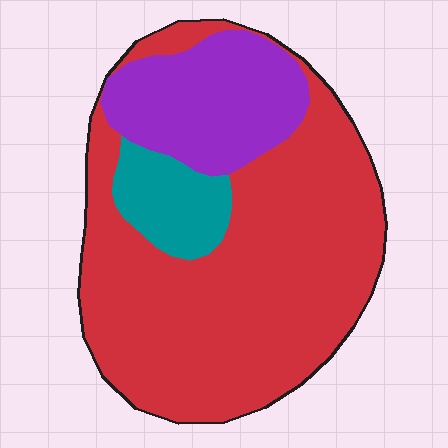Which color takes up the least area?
Teal, at roughly 10%.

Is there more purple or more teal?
Purple.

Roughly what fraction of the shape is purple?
Purple takes up less than a quarter of the shape.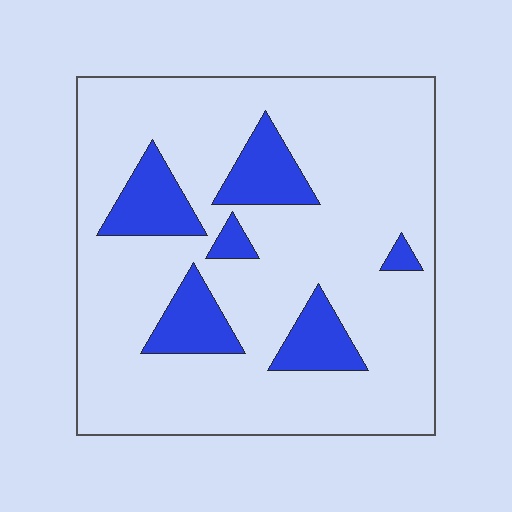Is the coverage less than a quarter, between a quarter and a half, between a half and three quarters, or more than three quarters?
Less than a quarter.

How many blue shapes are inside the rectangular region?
6.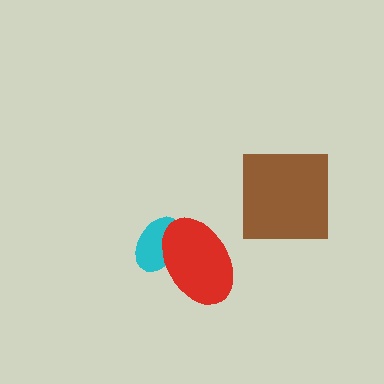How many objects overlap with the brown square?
0 objects overlap with the brown square.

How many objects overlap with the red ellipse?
1 object overlaps with the red ellipse.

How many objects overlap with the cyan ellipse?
1 object overlaps with the cyan ellipse.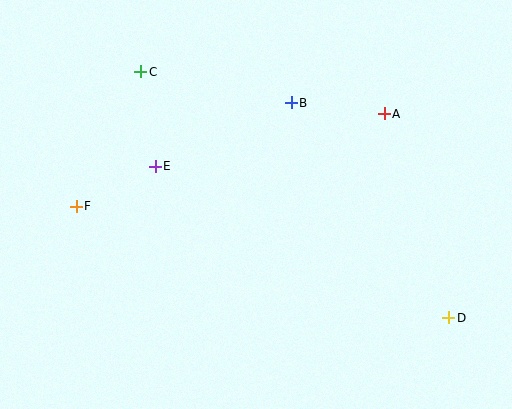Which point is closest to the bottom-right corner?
Point D is closest to the bottom-right corner.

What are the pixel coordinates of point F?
Point F is at (76, 207).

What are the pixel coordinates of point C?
Point C is at (141, 72).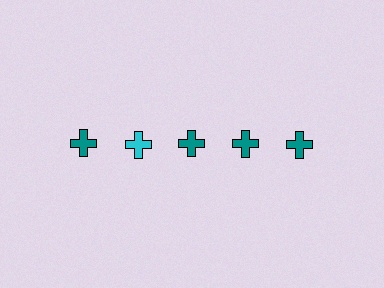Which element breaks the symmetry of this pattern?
The cyan cross in the top row, second from left column breaks the symmetry. All other shapes are teal crosses.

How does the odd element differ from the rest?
It has a different color: cyan instead of teal.